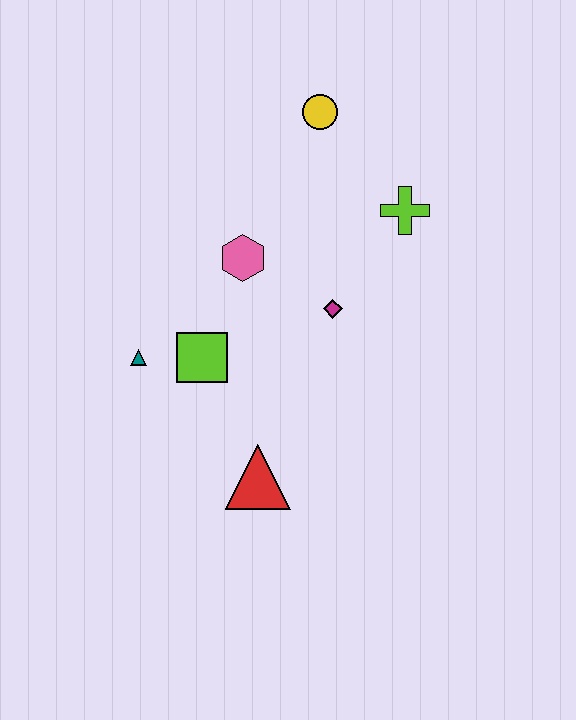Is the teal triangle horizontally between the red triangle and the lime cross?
No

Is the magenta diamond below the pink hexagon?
Yes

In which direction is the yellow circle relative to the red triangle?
The yellow circle is above the red triangle.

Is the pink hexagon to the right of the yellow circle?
No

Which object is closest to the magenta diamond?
The pink hexagon is closest to the magenta diamond.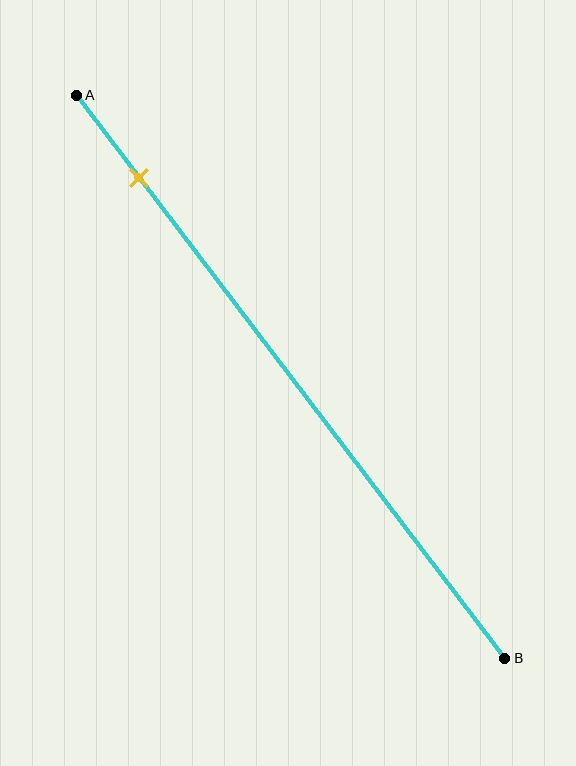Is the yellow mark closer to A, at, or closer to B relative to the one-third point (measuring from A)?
The yellow mark is closer to point A than the one-third point of segment AB.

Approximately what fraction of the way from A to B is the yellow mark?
The yellow mark is approximately 15% of the way from A to B.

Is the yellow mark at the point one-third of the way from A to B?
No, the mark is at about 15% from A, not at the 33% one-third point.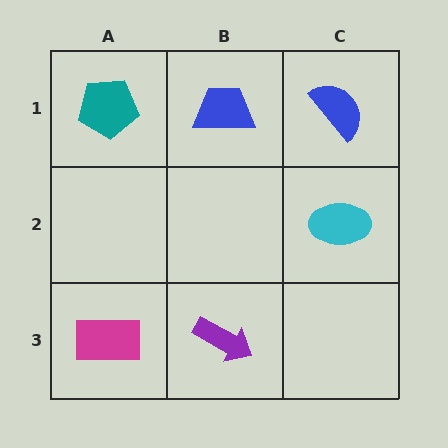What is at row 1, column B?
A blue trapezoid.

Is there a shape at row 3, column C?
No, that cell is empty.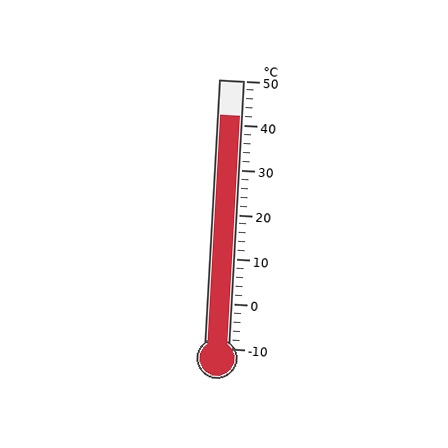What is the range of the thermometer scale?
The thermometer scale ranges from -10°C to 50°C.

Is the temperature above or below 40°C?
The temperature is above 40°C.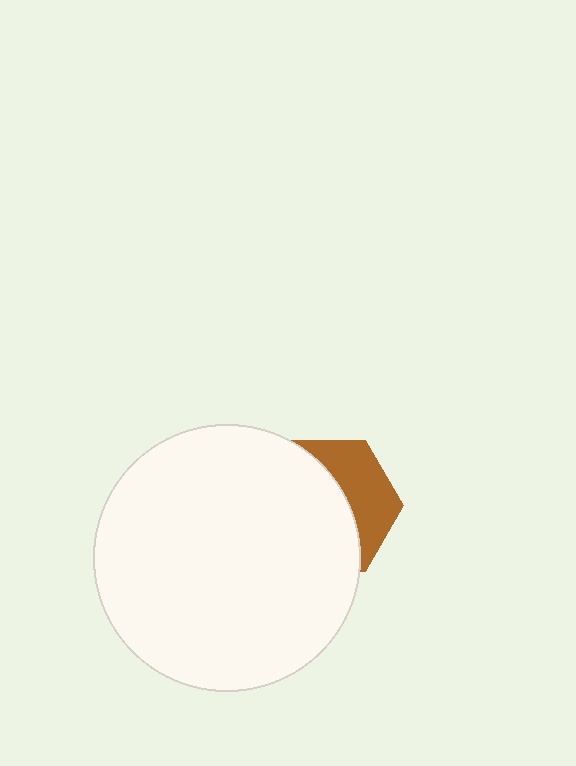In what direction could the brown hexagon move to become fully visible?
The brown hexagon could move right. That would shift it out from behind the white circle entirely.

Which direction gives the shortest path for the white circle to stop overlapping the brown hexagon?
Moving left gives the shortest separation.